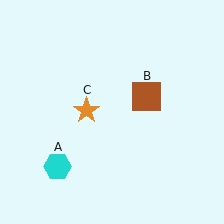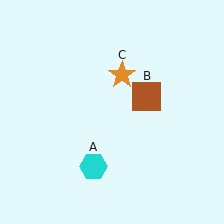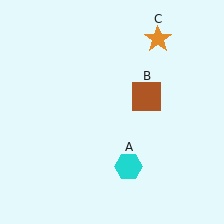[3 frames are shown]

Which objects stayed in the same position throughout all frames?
Brown square (object B) remained stationary.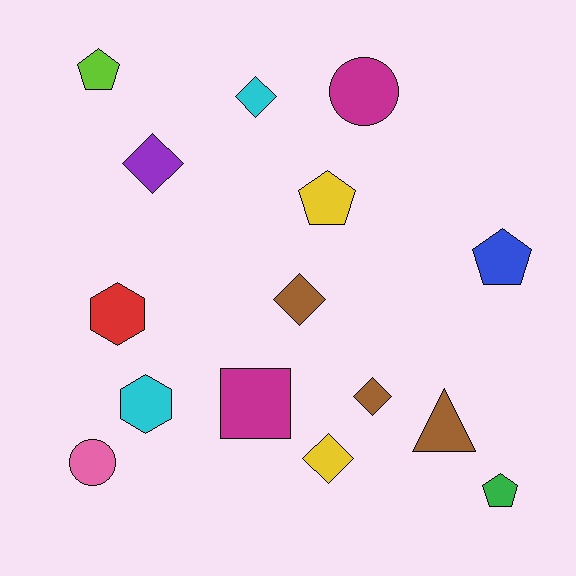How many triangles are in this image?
There is 1 triangle.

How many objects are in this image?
There are 15 objects.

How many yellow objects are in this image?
There are 2 yellow objects.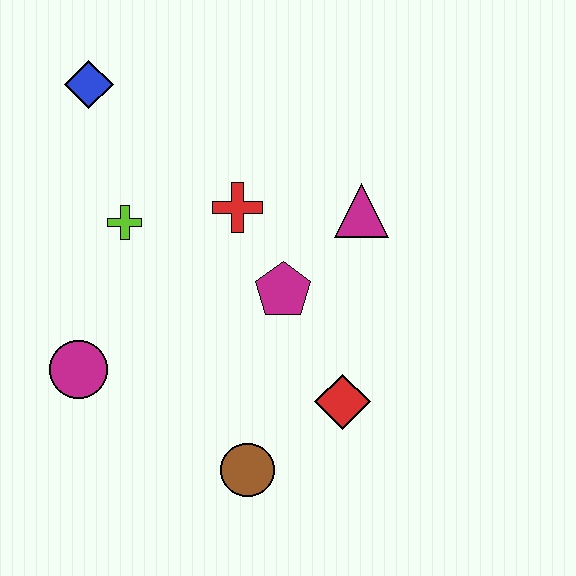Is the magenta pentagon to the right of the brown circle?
Yes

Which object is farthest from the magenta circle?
The magenta triangle is farthest from the magenta circle.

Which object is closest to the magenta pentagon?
The red cross is closest to the magenta pentagon.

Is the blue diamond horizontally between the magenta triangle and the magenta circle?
Yes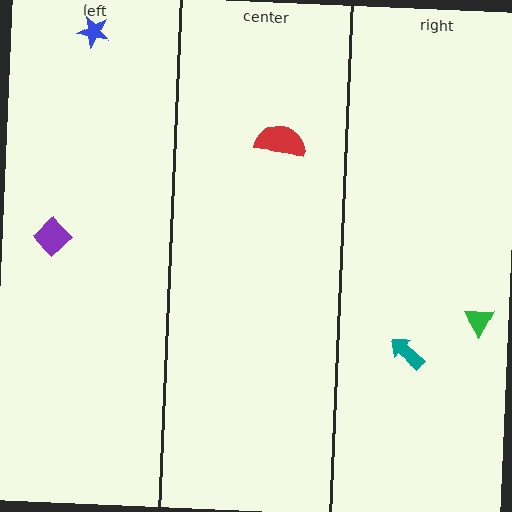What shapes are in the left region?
The blue star, the purple diamond.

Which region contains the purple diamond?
The left region.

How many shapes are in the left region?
2.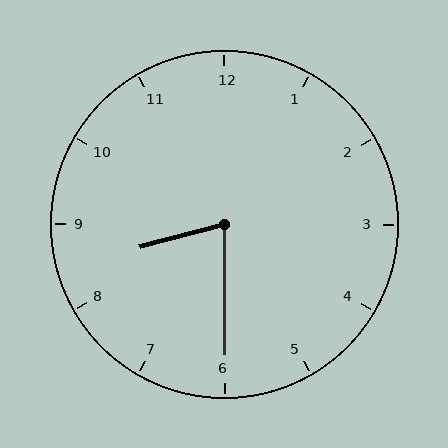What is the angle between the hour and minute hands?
Approximately 75 degrees.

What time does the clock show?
8:30.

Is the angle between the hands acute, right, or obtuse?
It is acute.